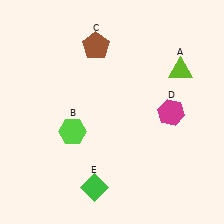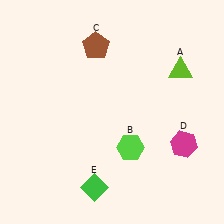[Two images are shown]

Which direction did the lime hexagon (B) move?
The lime hexagon (B) moved right.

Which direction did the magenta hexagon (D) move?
The magenta hexagon (D) moved down.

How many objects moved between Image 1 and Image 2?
2 objects moved between the two images.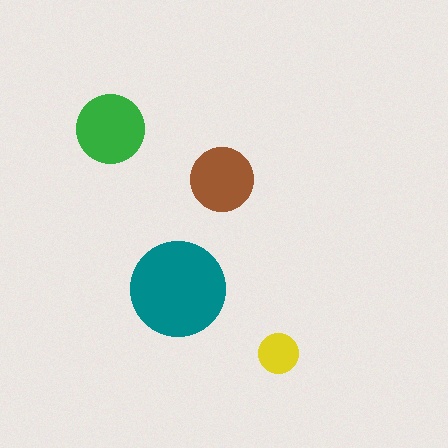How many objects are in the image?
There are 4 objects in the image.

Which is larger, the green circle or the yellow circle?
The green one.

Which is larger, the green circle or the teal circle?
The teal one.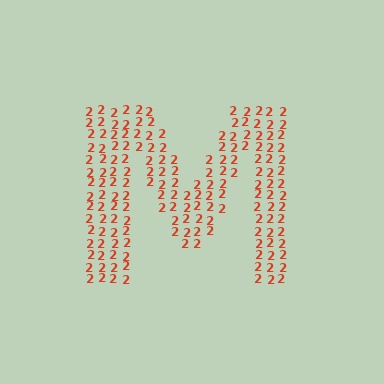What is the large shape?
The large shape is the letter M.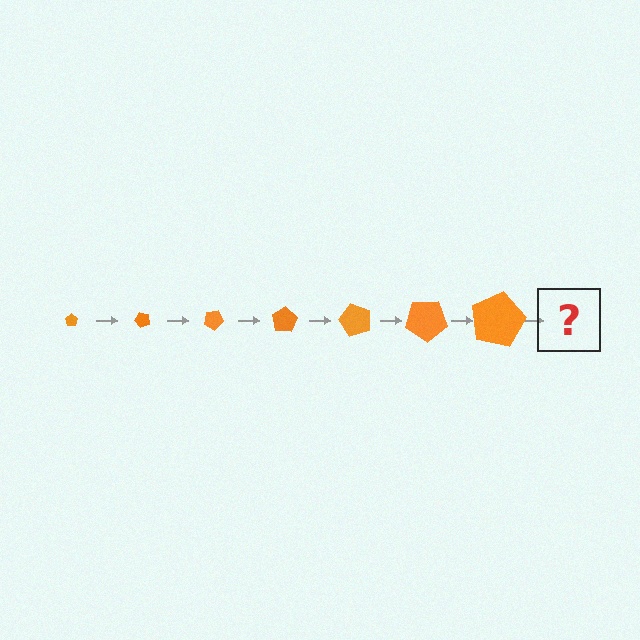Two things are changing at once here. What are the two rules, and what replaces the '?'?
The two rules are that the pentagon grows larger each step and it rotates 50 degrees each step. The '?' should be a pentagon, larger than the previous one and rotated 350 degrees from the start.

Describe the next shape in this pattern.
It should be a pentagon, larger than the previous one and rotated 350 degrees from the start.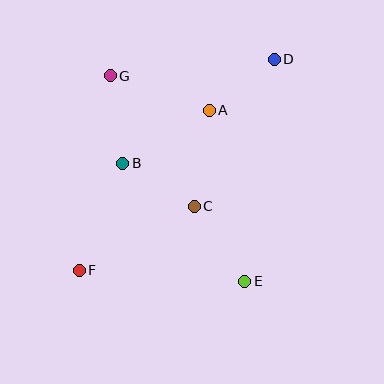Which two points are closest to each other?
Points B and C are closest to each other.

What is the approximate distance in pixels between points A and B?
The distance between A and B is approximately 101 pixels.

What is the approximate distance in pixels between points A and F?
The distance between A and F is approximately 206 pixels.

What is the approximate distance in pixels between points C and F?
The distance between C and F is approximately 131 pixels.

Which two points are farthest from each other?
Points D and F are farthest from each other.